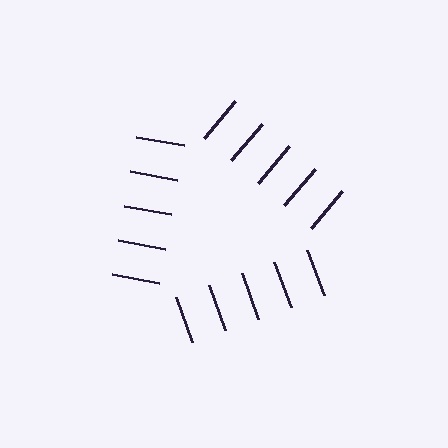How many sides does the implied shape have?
3 sides — the line-ends trace a triangle.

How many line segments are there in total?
15 — 5 along each of the 3 edges.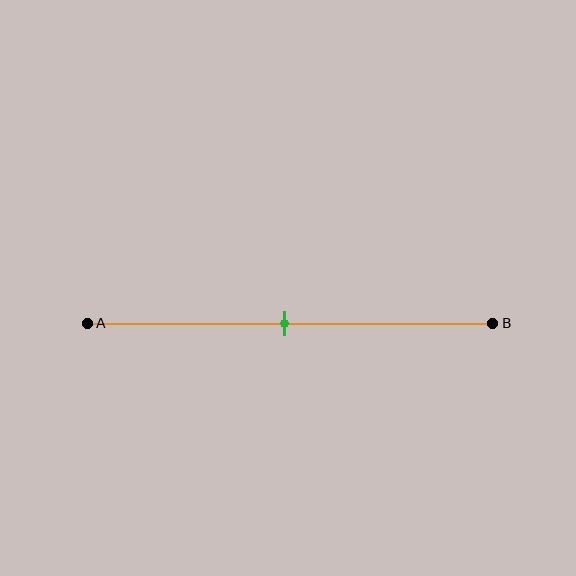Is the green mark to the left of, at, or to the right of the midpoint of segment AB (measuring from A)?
The green mark is approximately at the midpoint of segment AB.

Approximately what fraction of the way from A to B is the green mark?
The green mark is approximately 50% of the way from A to B.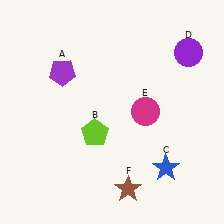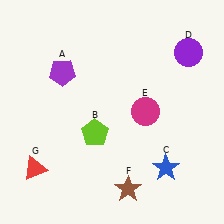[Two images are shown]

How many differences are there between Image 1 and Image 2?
There is 1 difference between the two images.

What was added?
A red triangle (G) was added in Image 2.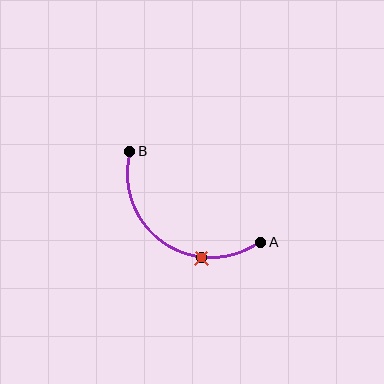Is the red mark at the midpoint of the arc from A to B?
No. The red mark lies on the arc but is closer to endpoint A. The arc midpoint would be at the point on the curve equidistant along the arc from both A and B.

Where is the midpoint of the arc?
The arc midpoint is the point on the curve farthest from the straight line joining A and B. It sits below and to the left of that line.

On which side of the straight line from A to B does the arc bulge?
The arc bulges below and to the left of the straight line connecting A and B.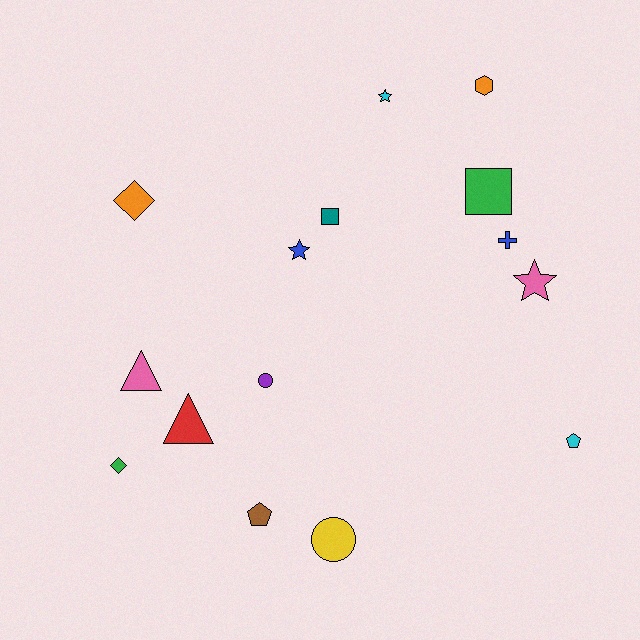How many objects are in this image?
There are 15 objects.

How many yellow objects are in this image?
There is 1 yellow object.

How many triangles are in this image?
There are 2 triangles.